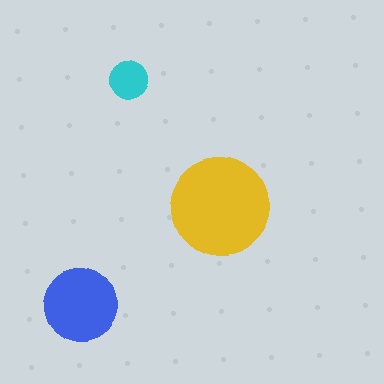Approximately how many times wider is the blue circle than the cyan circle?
About 2 times wider.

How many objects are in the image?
There are 3 objects in the image.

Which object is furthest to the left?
The blue circle is leftmost.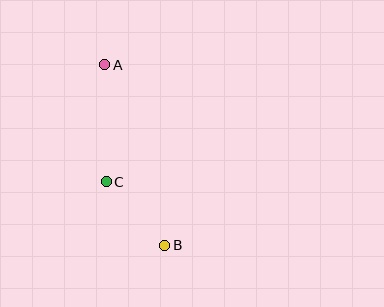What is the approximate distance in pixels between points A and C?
The distance between A and C is approximately 117 pixels.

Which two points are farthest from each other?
Points A and B are farthest from each other.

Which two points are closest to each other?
Points B and C are closest to each other.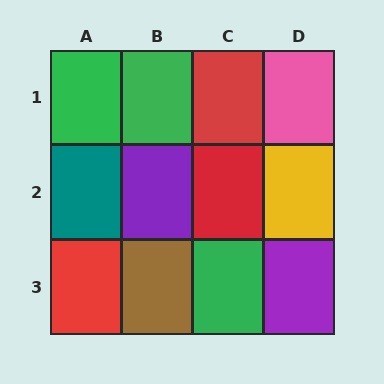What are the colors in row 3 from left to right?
Red, brown, green, purple.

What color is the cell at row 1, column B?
Green.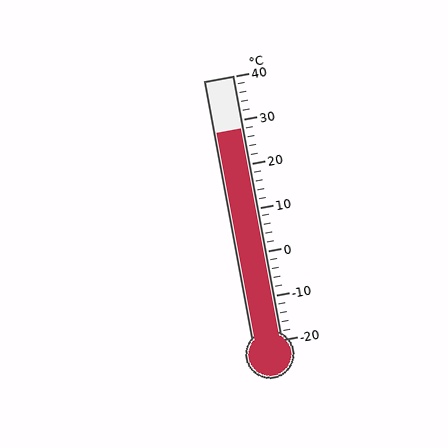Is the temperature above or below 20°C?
The temperature is above 20°C.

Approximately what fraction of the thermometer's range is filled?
The thermometer is filled to approximately 80% of its range.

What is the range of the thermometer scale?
The thermometer scale ranges from -20°C to 40°C.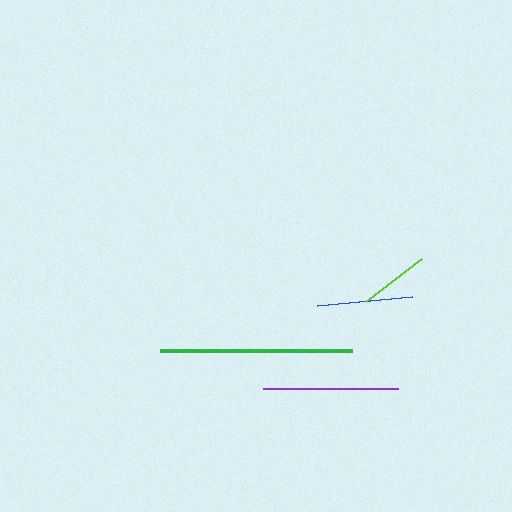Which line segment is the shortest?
The lime line is the shortest at approximately 70 pixels.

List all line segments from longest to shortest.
From longest to shortest: green, purple, blue, lime.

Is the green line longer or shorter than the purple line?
The green line is longer than the purple line.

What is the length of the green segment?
The green segment is approximately 192 pixels long.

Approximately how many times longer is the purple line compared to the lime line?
The purple line is approximately 1.9 times the length of the lime line.